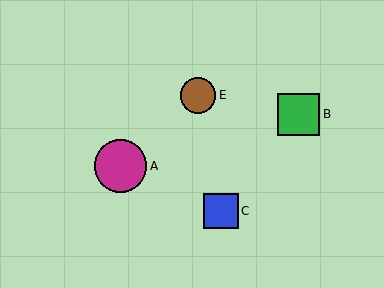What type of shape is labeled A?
Shape A is a magenta circle.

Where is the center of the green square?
The center of the green square is at (298, 114).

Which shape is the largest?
The magenta circle (labeled A) is the largest.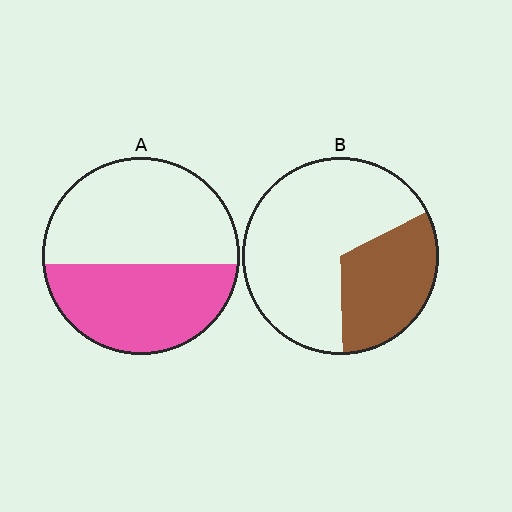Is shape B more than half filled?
No.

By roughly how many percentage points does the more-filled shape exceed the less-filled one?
By roughly 15 percentage points (A over B).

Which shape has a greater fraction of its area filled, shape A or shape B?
Shape A.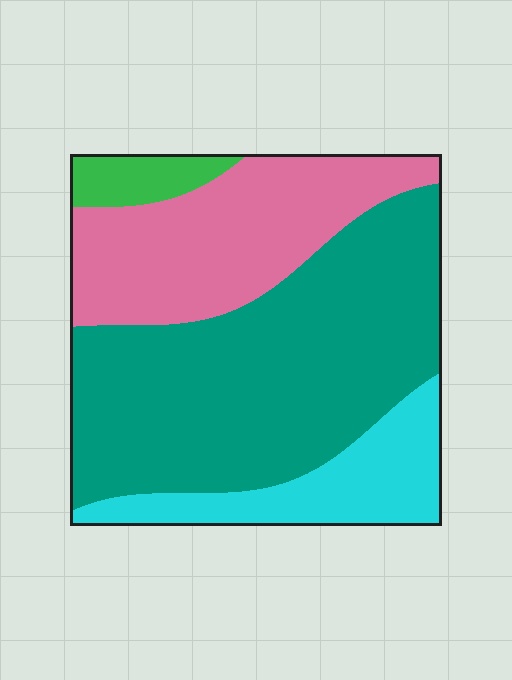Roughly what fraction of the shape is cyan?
Cyan takes up about one sixth (1/6) of the shape.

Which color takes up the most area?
Teal, at roughly 50%.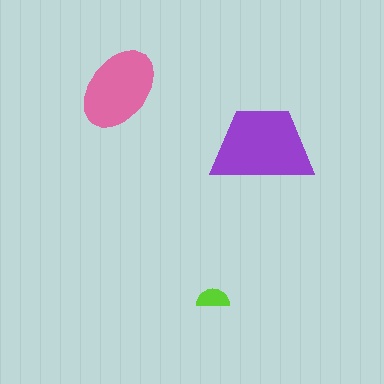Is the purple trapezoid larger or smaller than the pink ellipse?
Larger.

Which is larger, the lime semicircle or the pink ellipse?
The pink ellipse.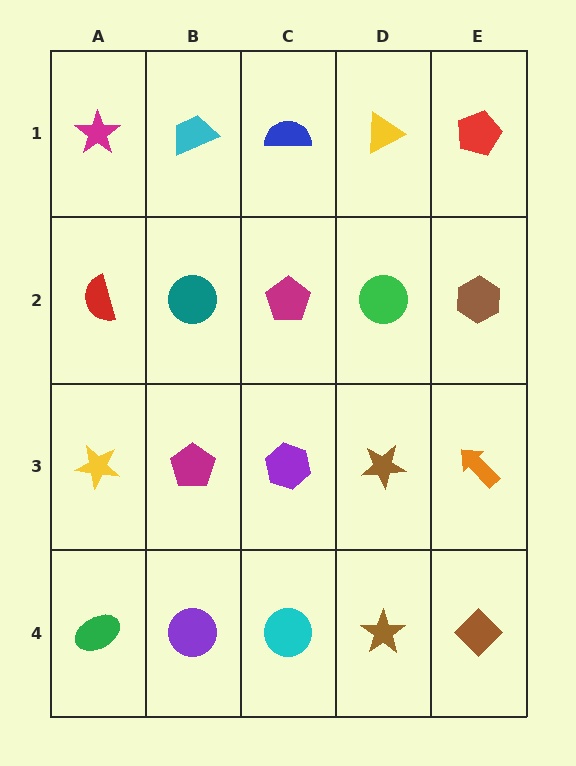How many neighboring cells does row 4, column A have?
2.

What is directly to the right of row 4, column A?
A purple circle.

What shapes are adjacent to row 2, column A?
A magenta star (row 1, column A), a yellow star (row 3, column A), a teal circle (row 2, column B).